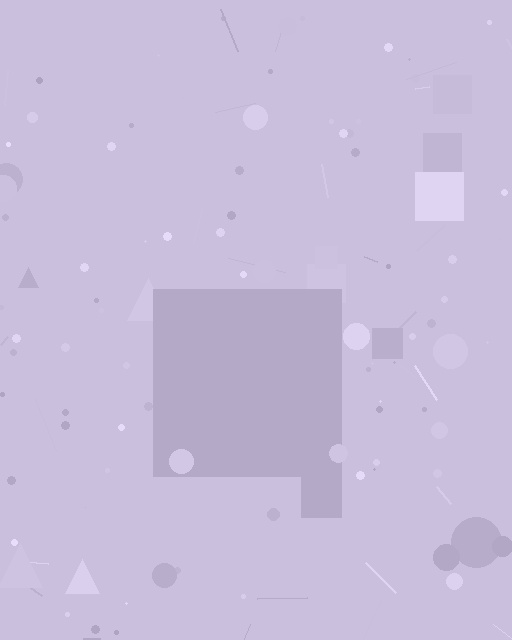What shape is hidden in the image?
A square is hidden in the image.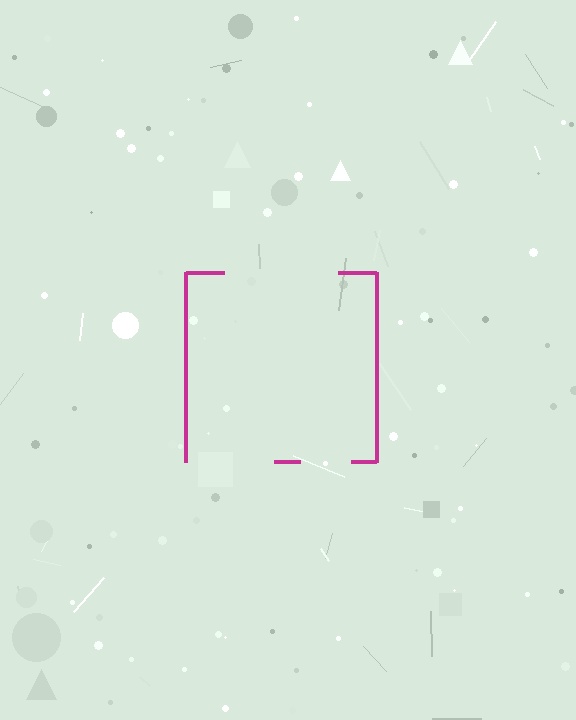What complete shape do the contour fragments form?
The contour fragments form a square.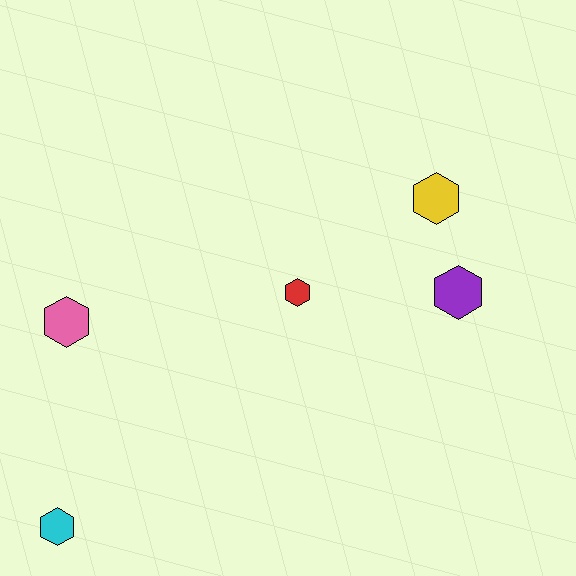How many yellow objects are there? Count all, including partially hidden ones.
There is 1 yellow object.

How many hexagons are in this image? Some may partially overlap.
There are 5 hexagons.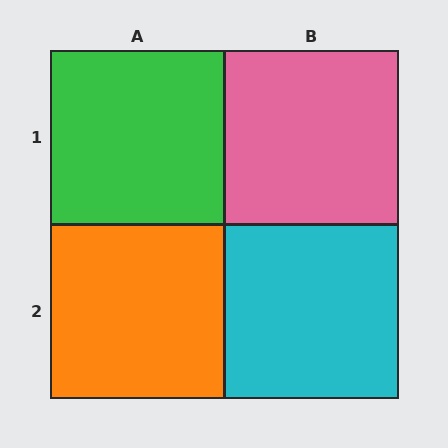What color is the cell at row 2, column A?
Orange.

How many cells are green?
1 cell is green.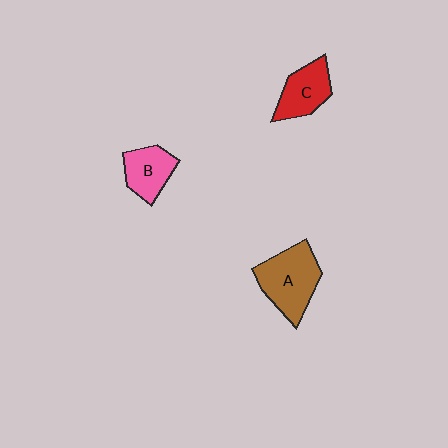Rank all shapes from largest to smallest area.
From largest to smallest: A (brown), C (red), B (pink).